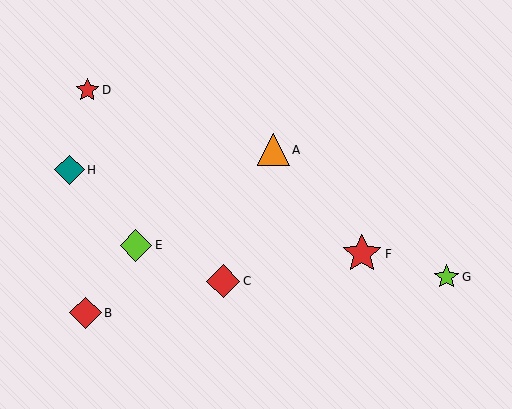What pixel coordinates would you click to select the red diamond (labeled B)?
Click at (86, 313) to select the red diamond B.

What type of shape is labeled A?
Shape A is an orange triangle.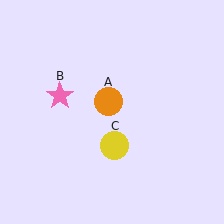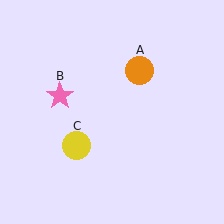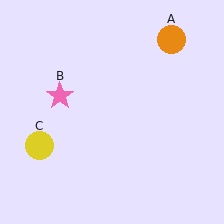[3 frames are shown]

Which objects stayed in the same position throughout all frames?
Pink star (object B) remained stationary.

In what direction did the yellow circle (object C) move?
The yellow circle (object C) moved left.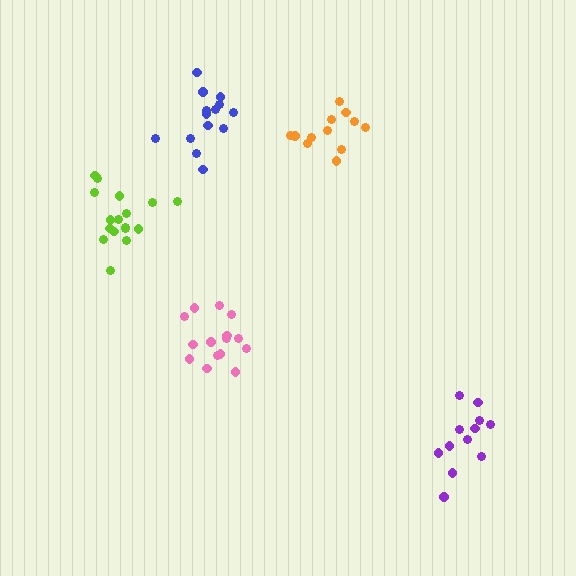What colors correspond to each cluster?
The clusters are colored: purple, blue, pink, lime, orange.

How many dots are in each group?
Group 1: 12 dots, Group 2: 14 dots, Group 3: 15 dots, Group 4: 17 dots, Group 5: 12 dots (70 total).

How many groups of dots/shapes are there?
There are 5 groups.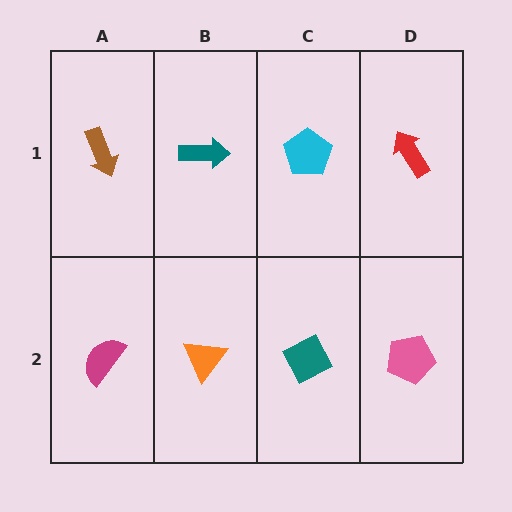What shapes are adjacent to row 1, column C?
A teal diamond (row 2, column C), a teal arrow (row 1, column B), a red arrow (row 1, column D).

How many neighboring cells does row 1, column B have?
3.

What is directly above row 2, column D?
A red arrow.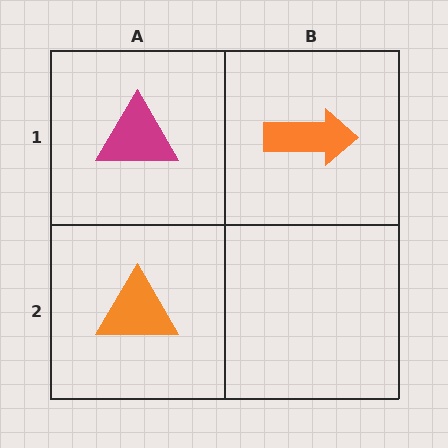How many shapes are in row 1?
2 shapes.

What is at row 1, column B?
An orange arrow.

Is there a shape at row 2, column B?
No, that cell is empty.